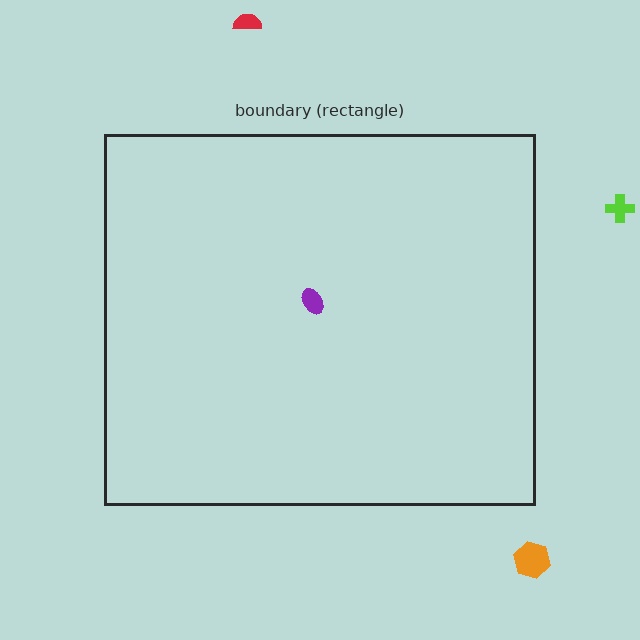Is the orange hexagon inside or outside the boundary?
Outside.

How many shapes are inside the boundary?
1 inside, 3 outside.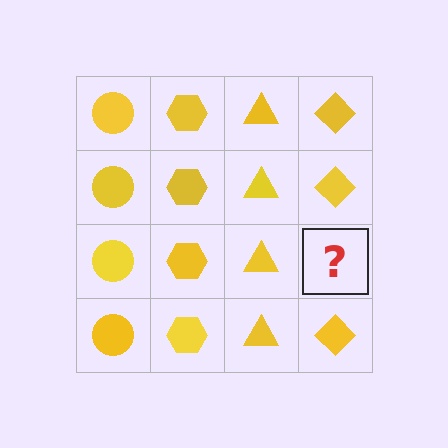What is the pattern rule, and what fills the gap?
The rule is that each column has a consistent shape. The gap should be filled with a yellow diamond.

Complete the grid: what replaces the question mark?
The question mark should be replaced with a yellow diamond.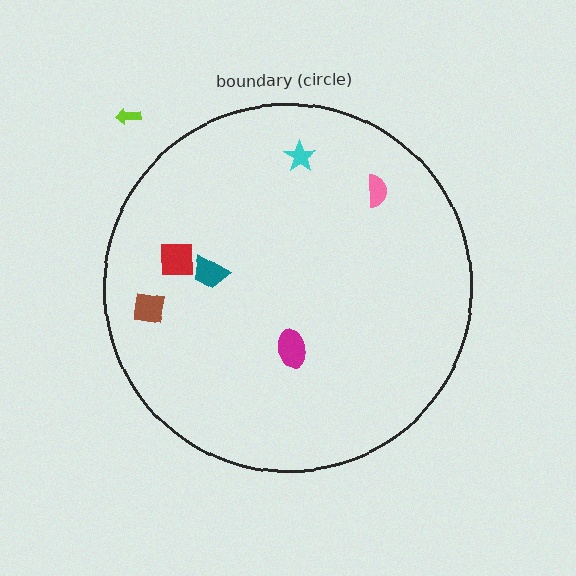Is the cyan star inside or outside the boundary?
Inside.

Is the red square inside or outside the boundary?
Inside.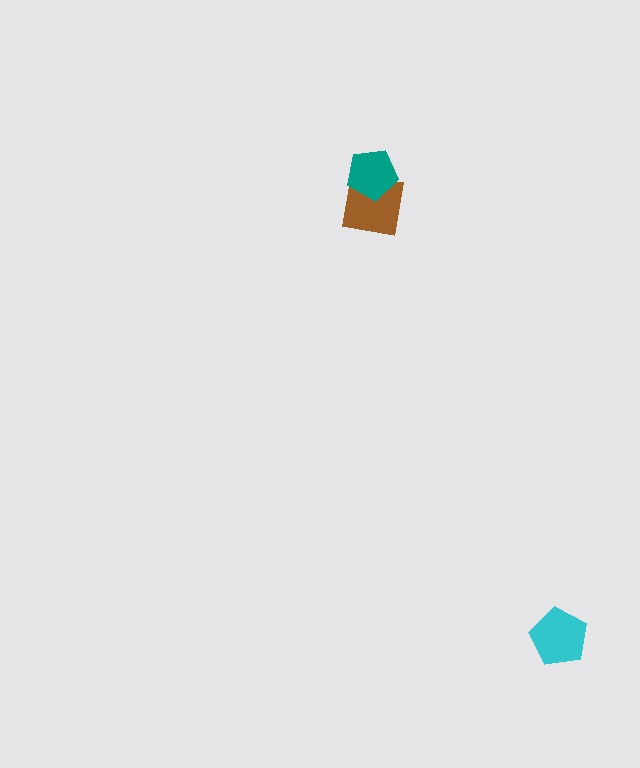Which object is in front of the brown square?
The teal pentagon is in front of the brown square.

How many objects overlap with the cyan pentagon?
0 objects overlap with the cyan pentagon.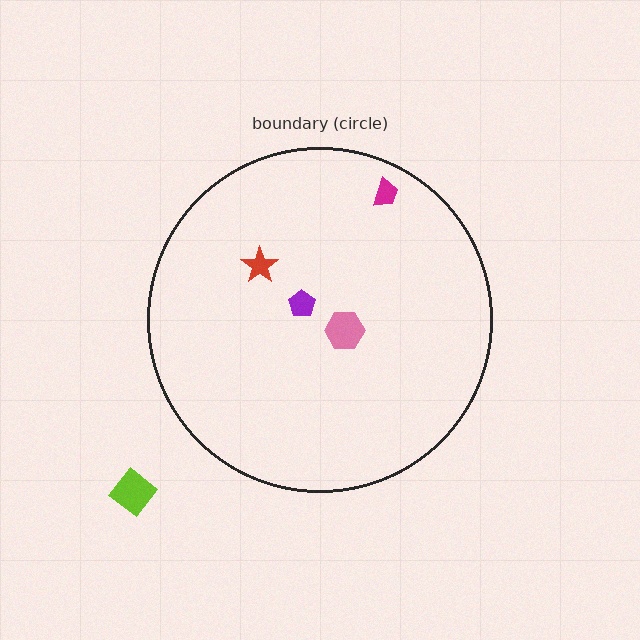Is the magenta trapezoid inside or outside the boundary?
Inside.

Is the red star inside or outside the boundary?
Inside.